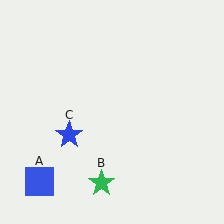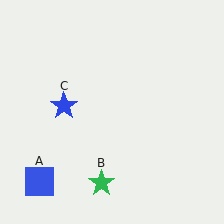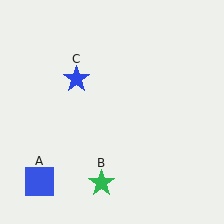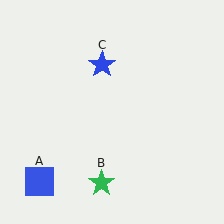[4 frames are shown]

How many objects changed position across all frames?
1 object changed position: blue star (object C).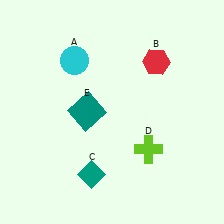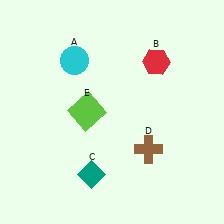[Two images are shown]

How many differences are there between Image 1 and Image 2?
There are 2 differences between the two images.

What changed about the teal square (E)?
In Image 1, E is teal. In Image 2, it changed to lime.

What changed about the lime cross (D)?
In Image 1, D is lime. In Image 2, it changed to brown.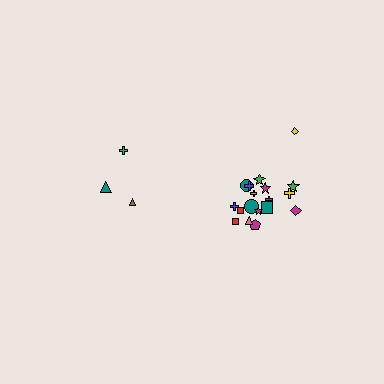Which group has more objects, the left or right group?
The right group.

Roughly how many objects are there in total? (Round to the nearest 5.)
Roughly 20 objects in total.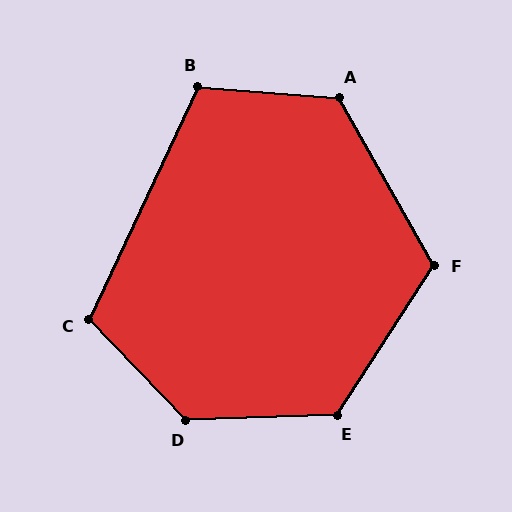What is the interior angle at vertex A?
Approximately 124 degrees (obtuse).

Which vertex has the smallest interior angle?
B, at approximately 111 degrees.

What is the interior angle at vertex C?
Approximately 111 degrees (obtuse).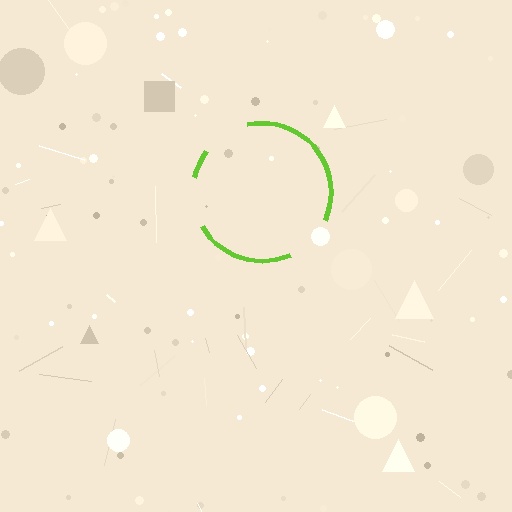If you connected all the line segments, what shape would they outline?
They would outline a circle.